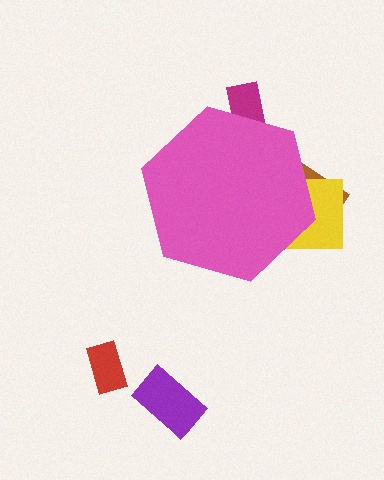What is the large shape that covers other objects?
A pink hexagon.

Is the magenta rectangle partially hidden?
Yes, the magenta rectangle is partially hidden behind the pink hexagon.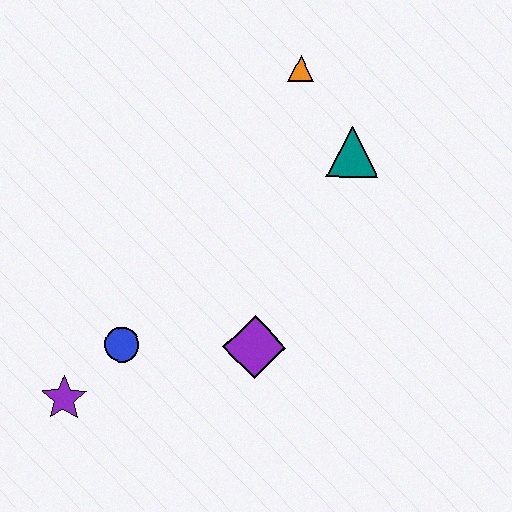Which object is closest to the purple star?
The blue circle is closest to the purple star.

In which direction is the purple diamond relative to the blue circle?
The purple diamond is to the right of the blue circle.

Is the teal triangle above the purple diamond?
Yes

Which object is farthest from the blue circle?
The orange triangle is farthest from the blue circle.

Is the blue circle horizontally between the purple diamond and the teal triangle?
No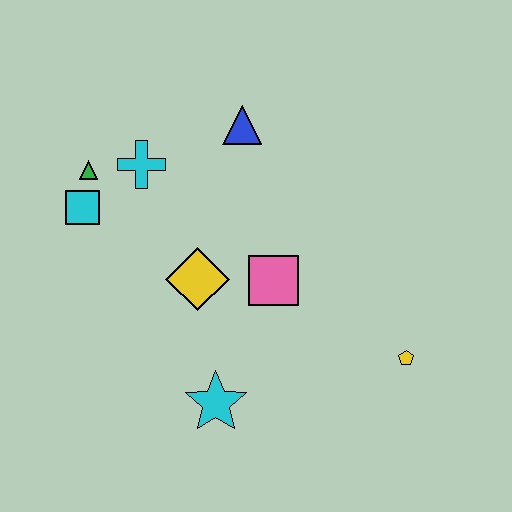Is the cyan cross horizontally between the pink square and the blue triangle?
No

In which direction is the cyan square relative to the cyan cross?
The cyan square is to the left of the cyan cross.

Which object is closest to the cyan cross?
The green triangle is closest to the cyan cross.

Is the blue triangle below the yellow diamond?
No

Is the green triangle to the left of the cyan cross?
Yes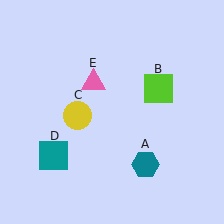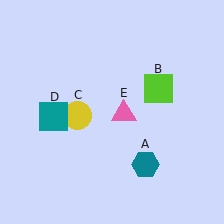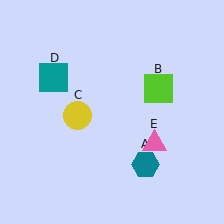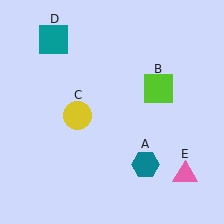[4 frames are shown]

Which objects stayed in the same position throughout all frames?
Teal hexagon (object A) and lime square (object B) and yellow circle (object C) remained stationary.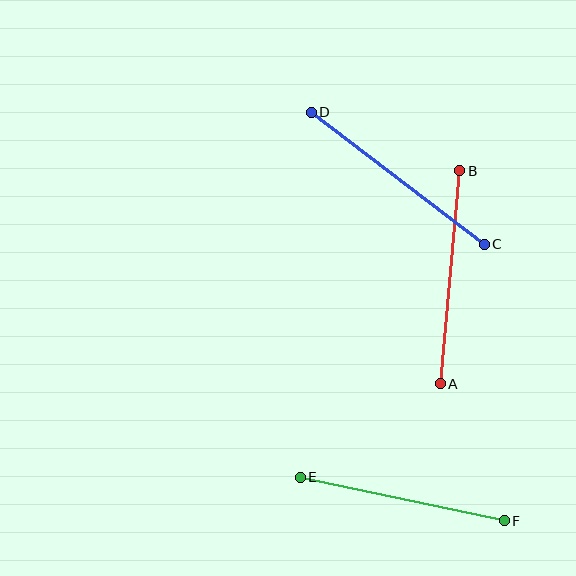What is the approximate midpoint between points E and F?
The midpoint is at approximately (402, 499) pixels.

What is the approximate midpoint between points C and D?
The midpoint is at approximately (398, 178) pixels.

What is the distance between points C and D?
The distance is approximately 218 pixels.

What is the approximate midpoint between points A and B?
The midpoint is at approximately (450, 277) pixels.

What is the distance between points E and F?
The distance is approximately 209 pixels.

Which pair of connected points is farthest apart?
Points C and D are farthest apart.